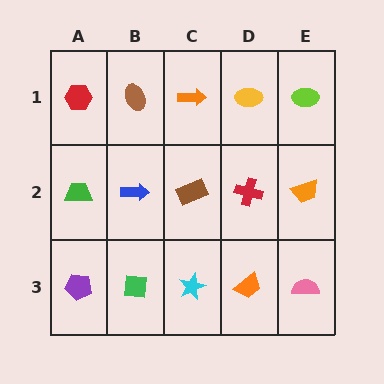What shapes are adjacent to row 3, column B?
A blue arrow (row 2, column B), a purple pentagon (row 3, column A), a cyan star (row 3, column C).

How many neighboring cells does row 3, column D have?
3.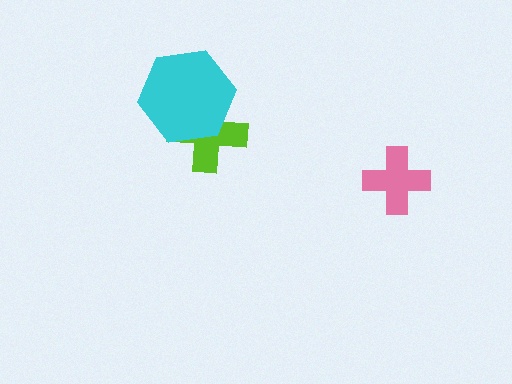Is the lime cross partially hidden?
Yes, it is partially covered by another shape.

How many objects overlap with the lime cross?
1 object overlaps with the lime cross.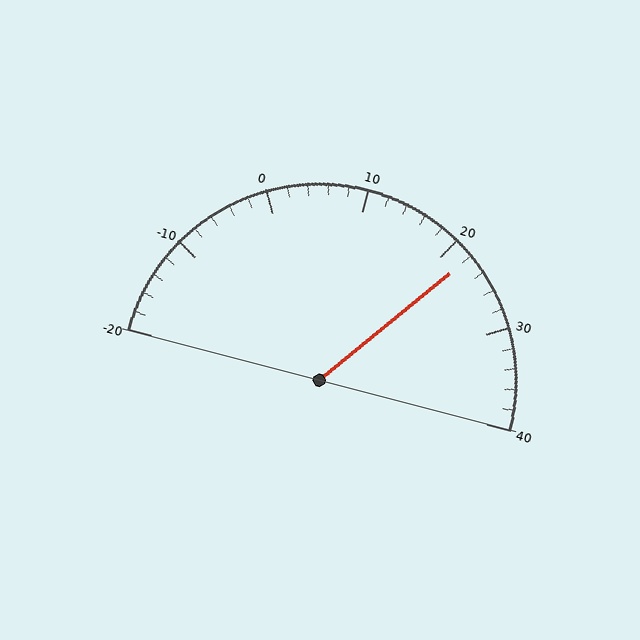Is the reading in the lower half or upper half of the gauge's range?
The reading is in the upper half of the range (-20 to 40).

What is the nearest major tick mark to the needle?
The nearest major tick mark is 20.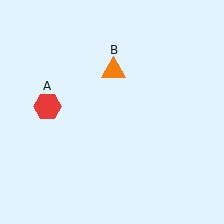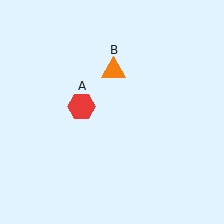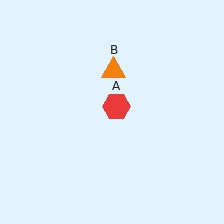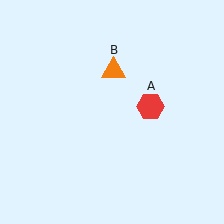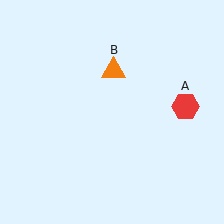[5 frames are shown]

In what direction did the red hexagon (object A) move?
The red hexagon (object A) moved right.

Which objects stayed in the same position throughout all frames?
Orange triangle (object B) remained stationary.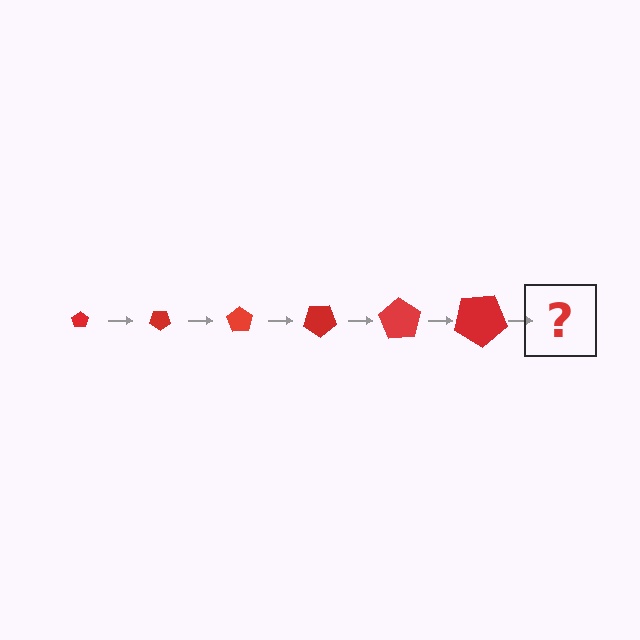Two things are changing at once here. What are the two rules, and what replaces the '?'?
The two rules are that the pentagon grows larger each step and it rotates 35 degrees each step. The '?' should be a pentagon, larger than the previous one and rotated 210 degrees from the start.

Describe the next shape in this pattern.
It should be a pentagon, larger than the previous one and rotated 210 degrees from the start.